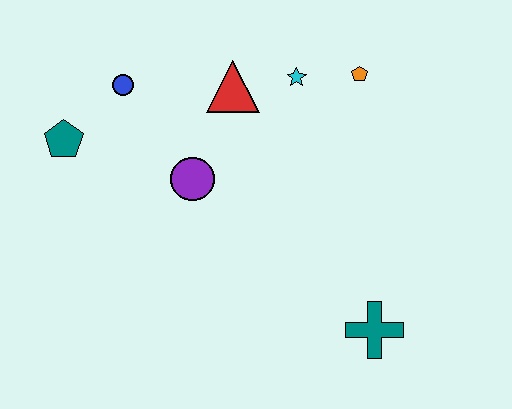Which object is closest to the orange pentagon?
The cyan star is closest to the orange pentagon.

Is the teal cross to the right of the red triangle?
Yes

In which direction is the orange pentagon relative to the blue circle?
The orange pentagon is to the right of the blue circle.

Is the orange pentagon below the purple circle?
No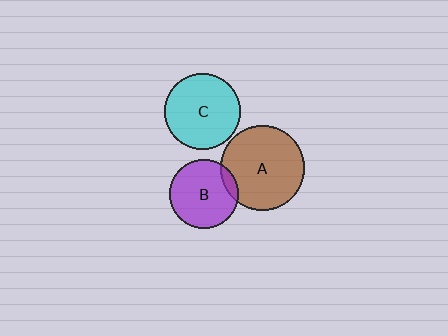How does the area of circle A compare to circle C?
Approximately 1.2 times.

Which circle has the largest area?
Circle A (brown).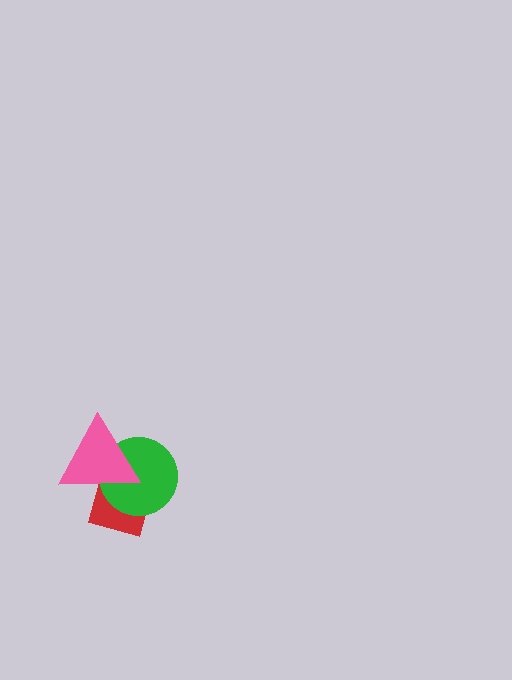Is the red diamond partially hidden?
Yes, it is partially covered by another shape.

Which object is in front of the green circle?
The pink triangle is in front of the green circle.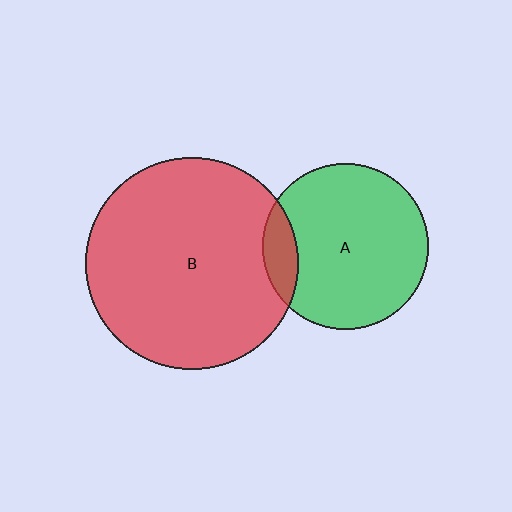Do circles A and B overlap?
Yes.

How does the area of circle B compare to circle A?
Approximately 1.6 times.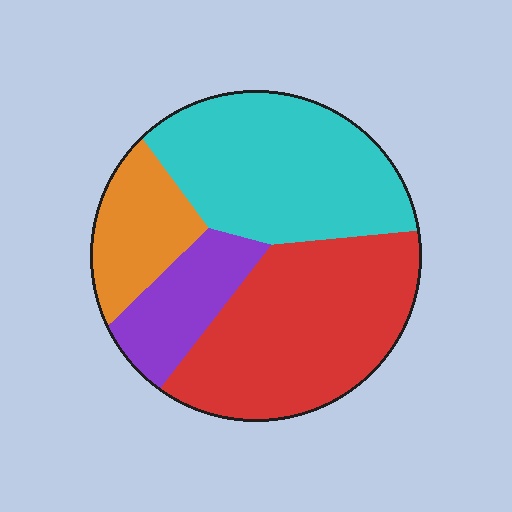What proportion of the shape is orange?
Orange takes up less than a sixth of the shape.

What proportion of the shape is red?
Red takes up about three eighths (3/8) of the shape.